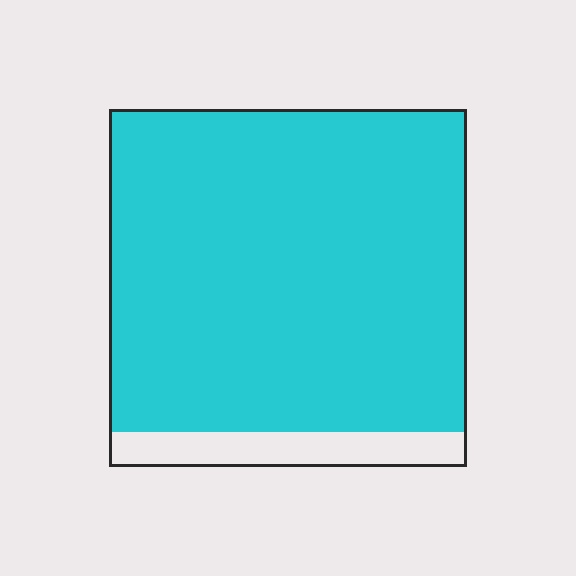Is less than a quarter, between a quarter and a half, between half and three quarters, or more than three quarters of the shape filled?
More than three quarters.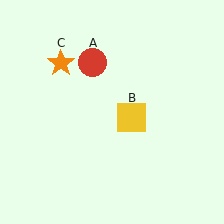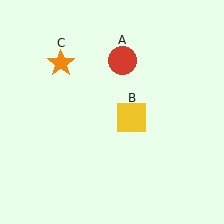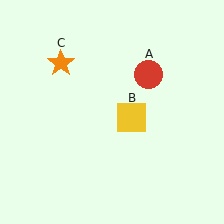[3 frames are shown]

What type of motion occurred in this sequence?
The red circle (object A) rotated clockwise around the center of the scene.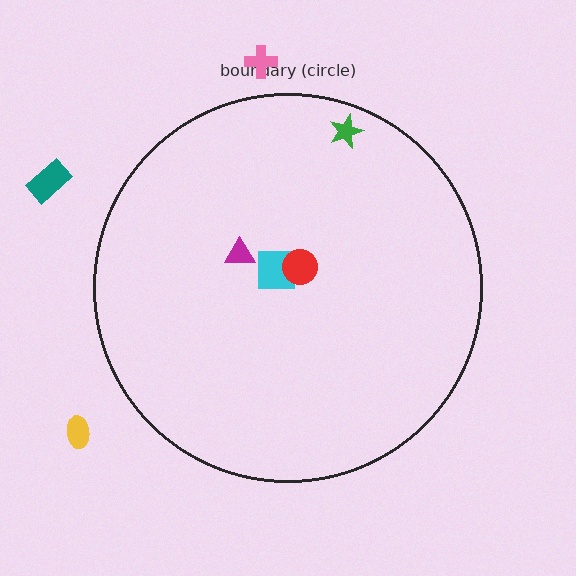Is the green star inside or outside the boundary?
Inside.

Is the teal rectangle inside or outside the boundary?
Outside.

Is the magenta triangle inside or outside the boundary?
Inside.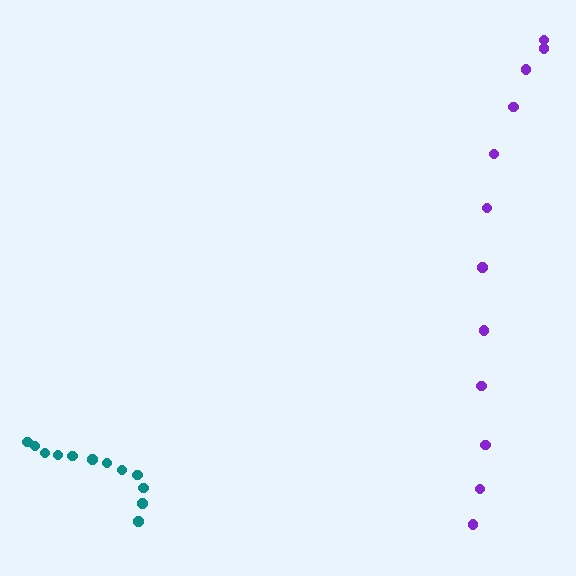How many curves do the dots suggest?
There are 2 distinct paths.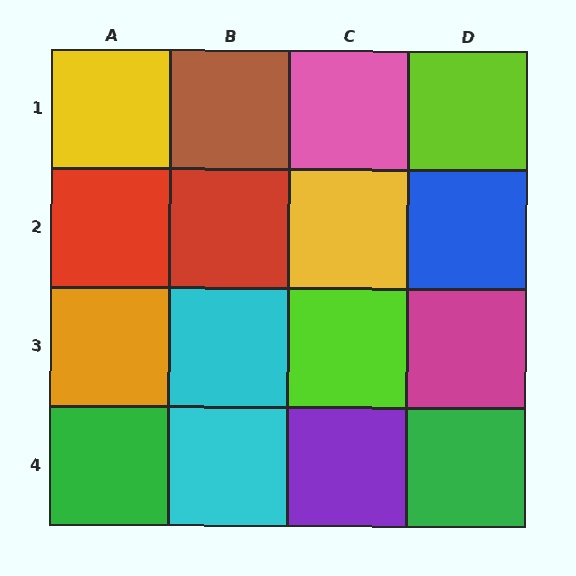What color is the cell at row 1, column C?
Pink.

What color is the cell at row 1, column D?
Lime.